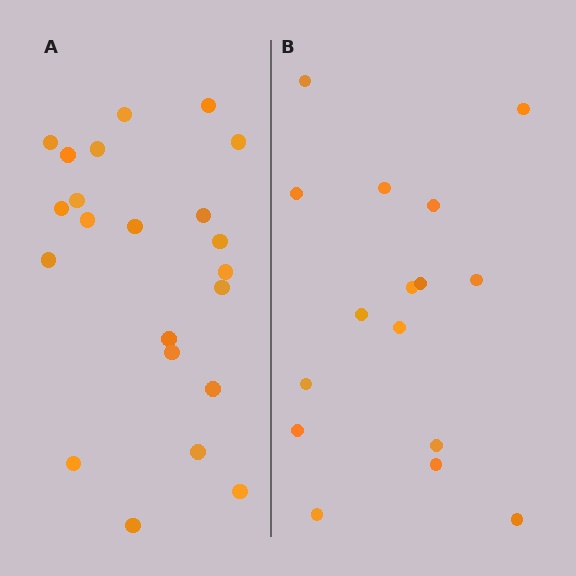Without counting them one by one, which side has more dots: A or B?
Region A (the left region) has more dots.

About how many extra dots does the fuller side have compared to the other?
Region A has about 6 more dots than region B.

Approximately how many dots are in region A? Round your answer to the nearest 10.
About 20 dots. (The exact count is 22, which rounds to 20.)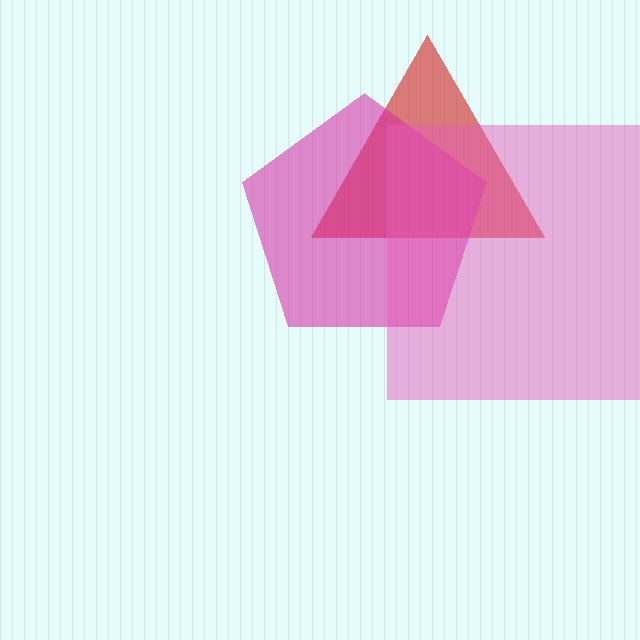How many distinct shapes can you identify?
There are 3 distinct shapes: a red triangle, a magenta pentagon, a pink square.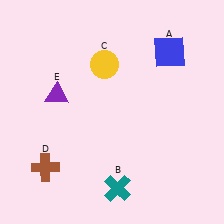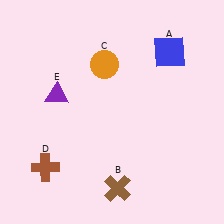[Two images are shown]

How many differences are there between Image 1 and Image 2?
There are 2 differences between the two images.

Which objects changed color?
B changed from teal to brown. C changed from yellow to orange.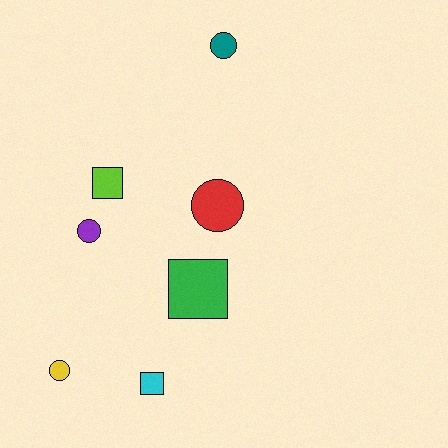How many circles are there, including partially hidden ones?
There are 4 circles.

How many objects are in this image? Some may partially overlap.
There are 7 objects.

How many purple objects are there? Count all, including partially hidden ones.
There is 1 purple object.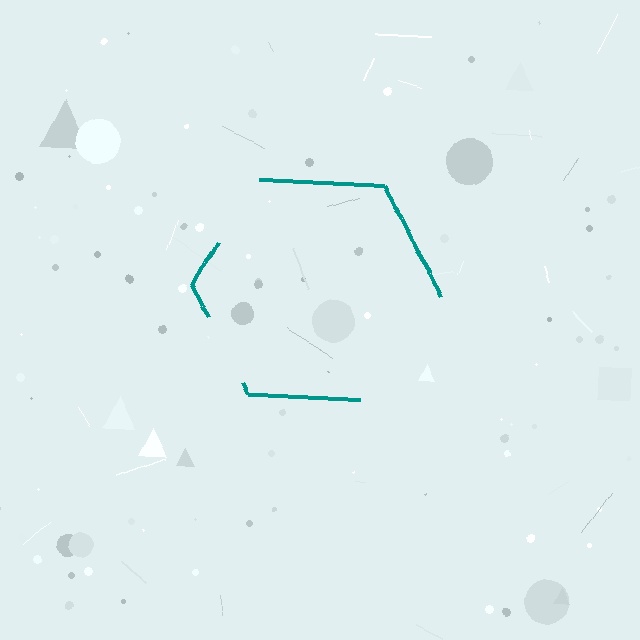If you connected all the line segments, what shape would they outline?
They would outline a hexagon.